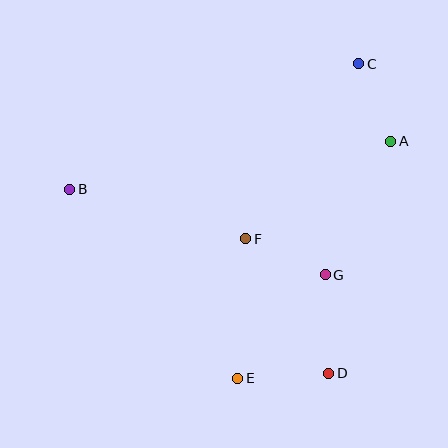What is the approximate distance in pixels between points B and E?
The distance between B and E is approximately 253 pixels.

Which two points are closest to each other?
Points A and C are closest to each other.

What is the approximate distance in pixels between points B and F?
The distance between B and F is approximately 183 pixels.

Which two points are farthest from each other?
Points C and E are farthest from each other.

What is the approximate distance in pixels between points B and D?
The distance between B and D is approximately 318 pixels.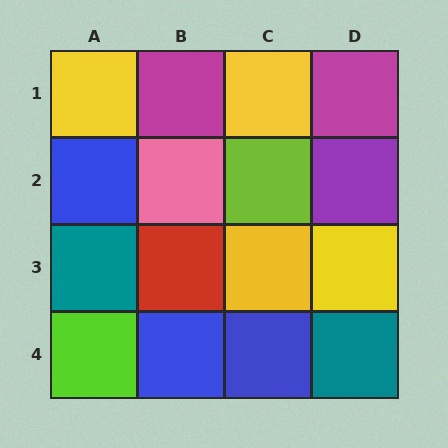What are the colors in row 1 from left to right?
Yellow, magenta, yellow, magenta.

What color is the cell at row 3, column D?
Yellow.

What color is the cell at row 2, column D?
Purple.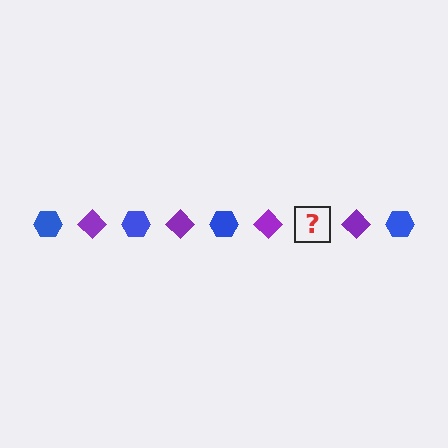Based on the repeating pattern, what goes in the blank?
The blank should be a blue hexagon.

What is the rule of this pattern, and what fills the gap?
The rule is that the pattern alternates between blue hexagon and purple diamond. The gap should be filled with a blue hexagon.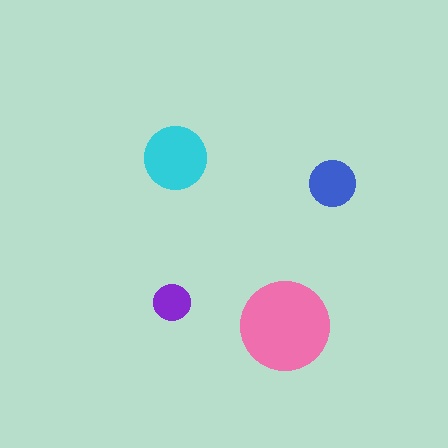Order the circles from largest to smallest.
the pink one, the cyan one, the blue one, the purple one.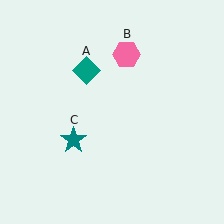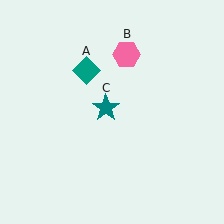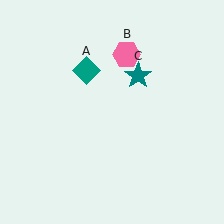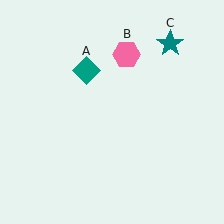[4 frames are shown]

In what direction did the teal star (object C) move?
The teal star (object C) moved up and to the right.